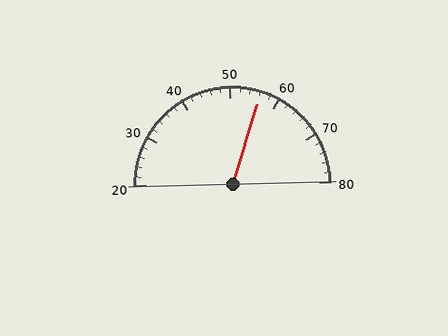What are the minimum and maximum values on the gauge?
The gauge ranges from 20 to 80.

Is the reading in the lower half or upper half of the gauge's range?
The reading is in the upper half of the range (20 to 80).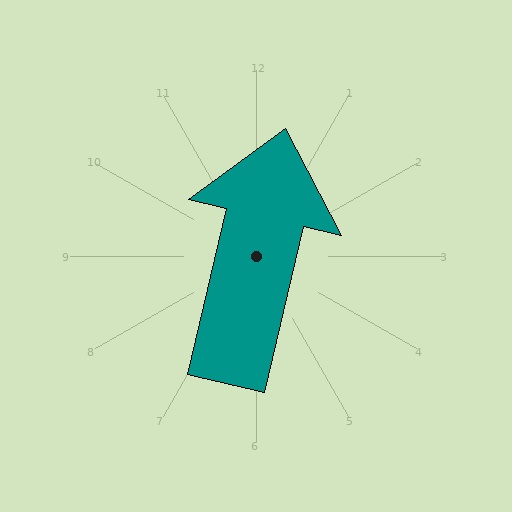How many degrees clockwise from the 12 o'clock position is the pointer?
Approximately 13 degrees.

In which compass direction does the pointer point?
North.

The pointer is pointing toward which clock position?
Roughly 12 o'clock.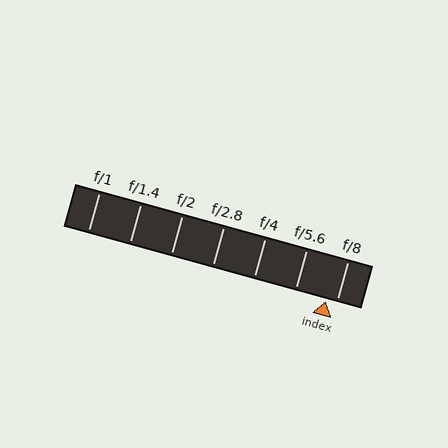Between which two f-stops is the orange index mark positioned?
The index mark is between f/5.6 and f/8.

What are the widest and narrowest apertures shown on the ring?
The widest aperture shown is f/1 and the narrowest is f/8.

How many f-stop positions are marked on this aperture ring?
There are 7 f-stop positions marked.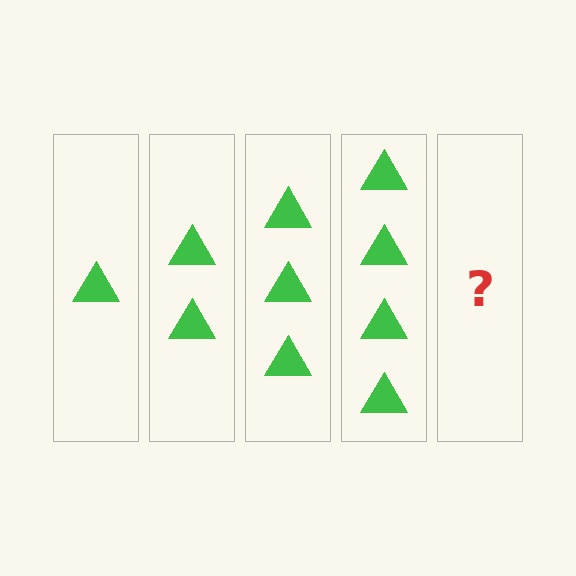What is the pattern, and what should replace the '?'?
The pattern is that each step adds one more triangle. The '?' should be 5 triangles.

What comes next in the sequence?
The next element should be 5 triangles.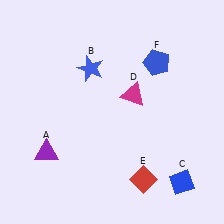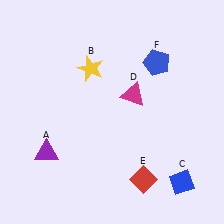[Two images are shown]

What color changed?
The star (B) changed from blue in Image 1 to yellow in Image 2.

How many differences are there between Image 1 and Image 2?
There is 1 difference between the two images.